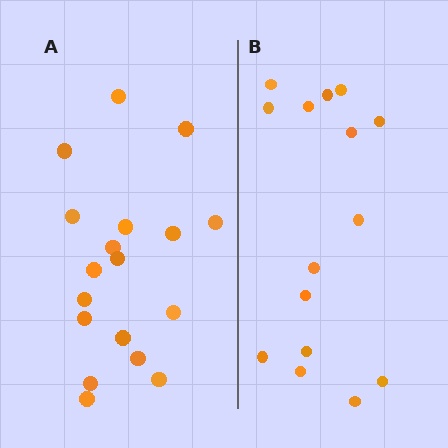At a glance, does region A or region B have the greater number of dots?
Region A (the left region) has more dots.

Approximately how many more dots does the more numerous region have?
Region A has just a few more — roughly 2 or 3 more dots than region B.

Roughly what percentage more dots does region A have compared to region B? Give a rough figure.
About 20% more.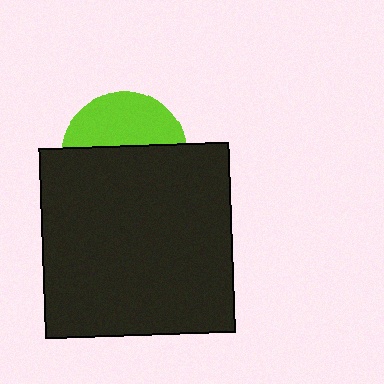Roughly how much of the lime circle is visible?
A small part of it is visible (roughly 41%).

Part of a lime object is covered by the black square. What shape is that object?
It is a circle.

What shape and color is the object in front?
The object in front is a black square.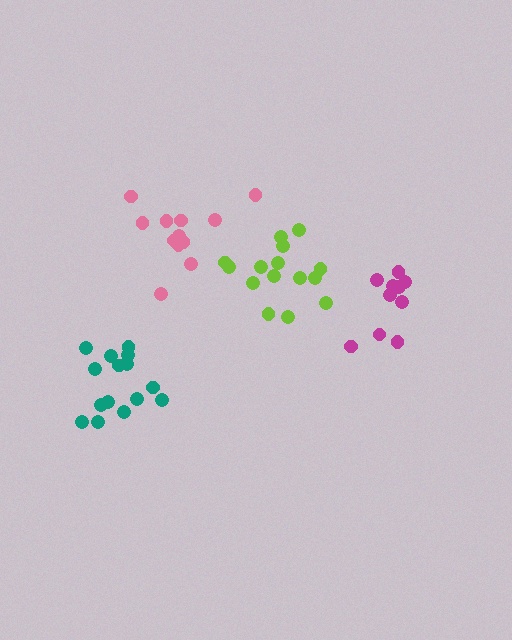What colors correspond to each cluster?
The clusters are colored: pink, lime, teal, magenta.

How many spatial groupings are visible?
There are 4 spatial groupings.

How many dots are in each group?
Group 1: 13 dots, Group 2: 15 dots, Group 3: 15 dots, Group 4: 10 dots (53 total).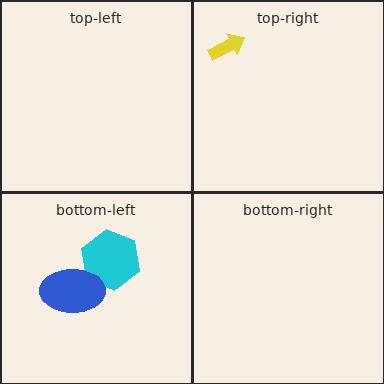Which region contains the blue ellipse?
The bottom-left region.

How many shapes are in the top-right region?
1.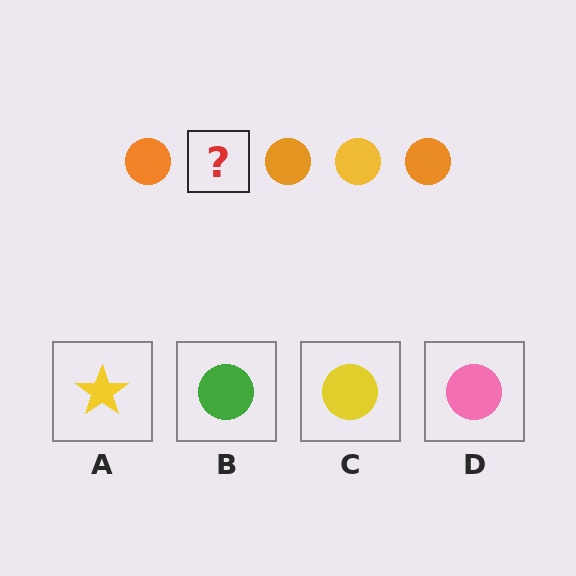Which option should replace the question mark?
Option C.